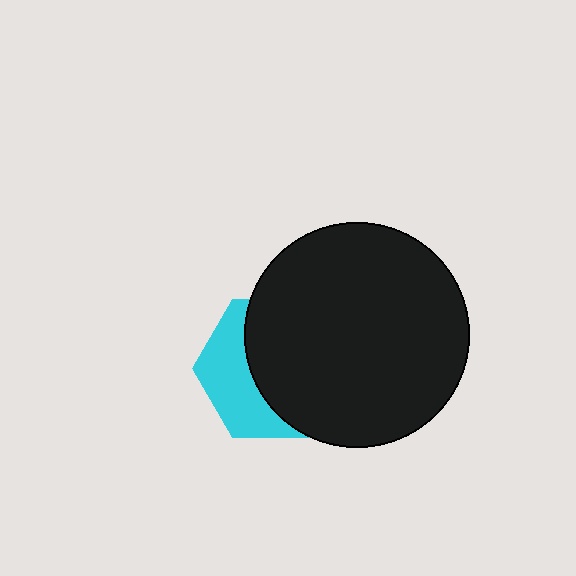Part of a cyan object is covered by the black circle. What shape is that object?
It is a hexagon.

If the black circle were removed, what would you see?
You would see the complete cyan hexagon.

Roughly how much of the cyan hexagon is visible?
A small part of it is visible (roughly 38%).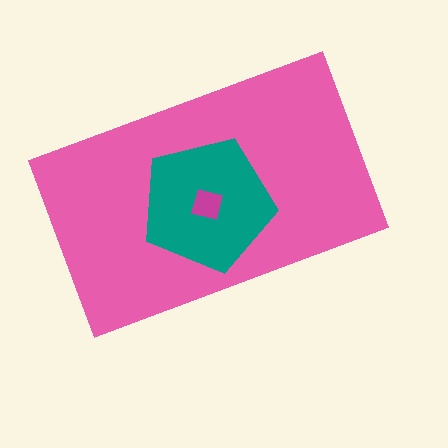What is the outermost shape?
The pink rectangle.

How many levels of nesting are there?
3.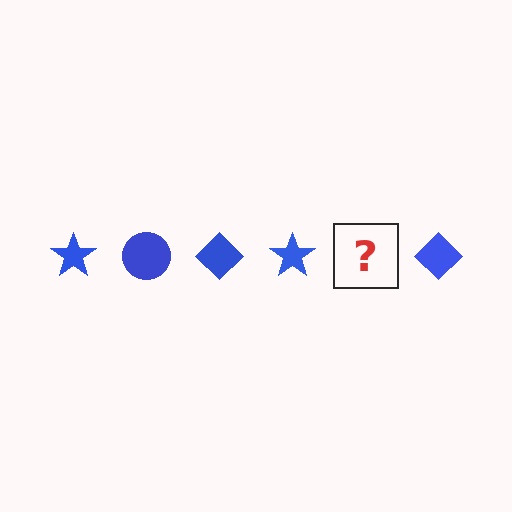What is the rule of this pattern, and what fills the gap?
The rule is that the pattern cycles through star, circle, diamond shapes in blue. The gap should be filled with a blue circle.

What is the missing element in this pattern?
The missing element is a blue circle.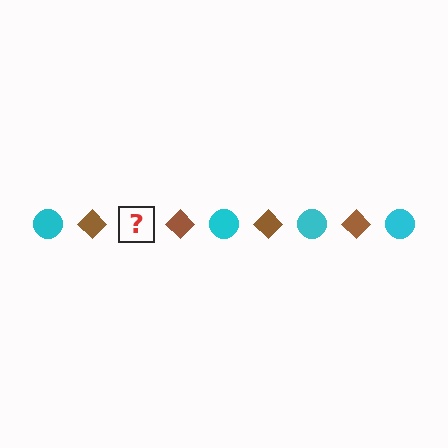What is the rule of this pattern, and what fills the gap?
The rule is that the pattern alternates between cyan circle and brown diamond. The gap should be filled with a cyan circle.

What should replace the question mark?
The question mark should be replaced with a cyan circle.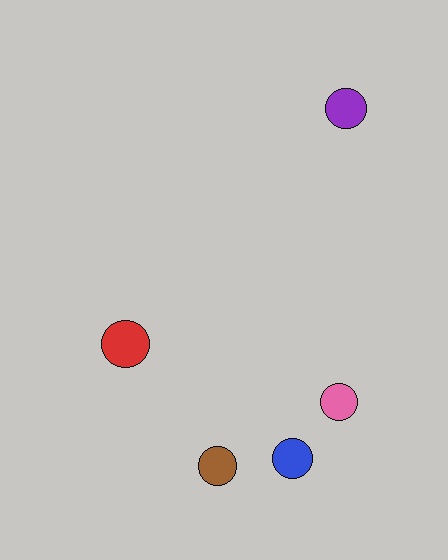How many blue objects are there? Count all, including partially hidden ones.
There is 1 blue object.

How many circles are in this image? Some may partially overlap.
There are 5 circles.